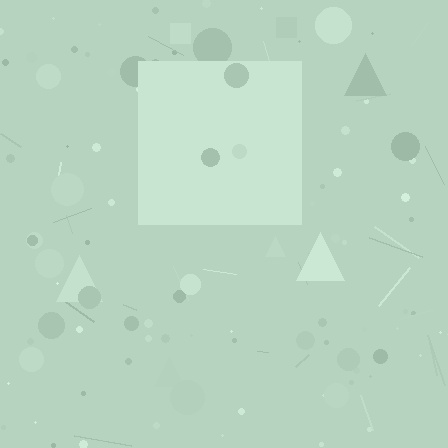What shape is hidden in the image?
A square is hidden in the image.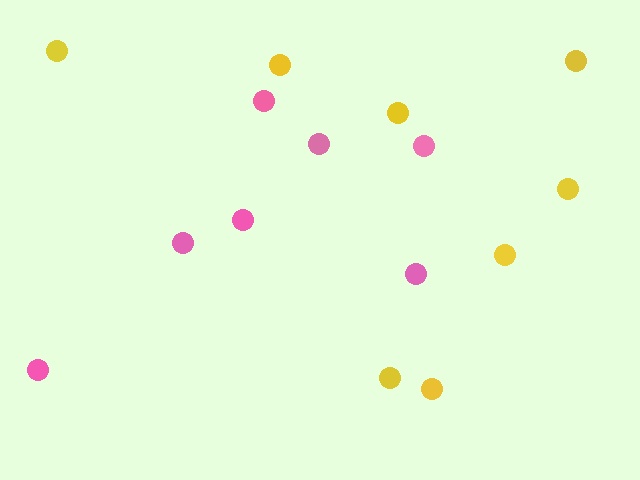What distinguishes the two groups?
There are 2 groups: one group of pink circles (7) and one group of yellow circles (8).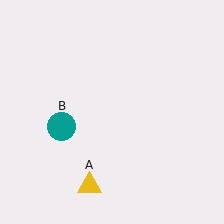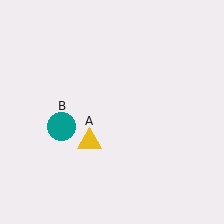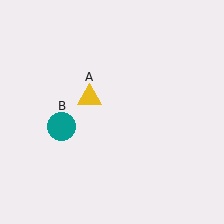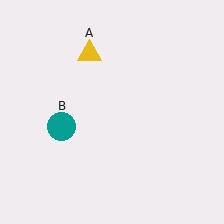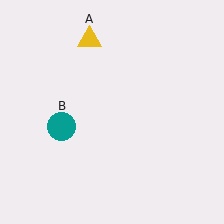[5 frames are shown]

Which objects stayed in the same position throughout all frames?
Teal circle (object B) remained stationary.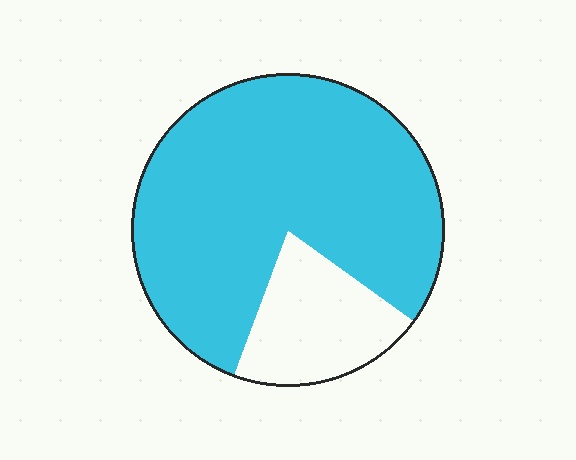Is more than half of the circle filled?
Yes.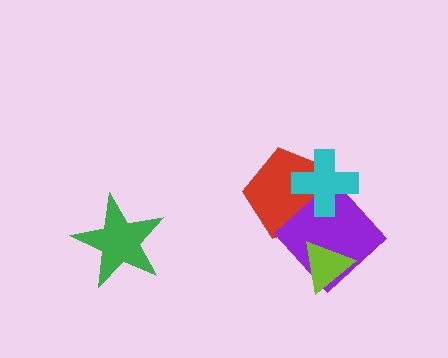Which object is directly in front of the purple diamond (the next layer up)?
The lime triangle is directly in front of the purple diamond.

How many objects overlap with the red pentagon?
2 objects overlap with the red pentagon.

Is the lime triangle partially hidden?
No, no other shape covers it.